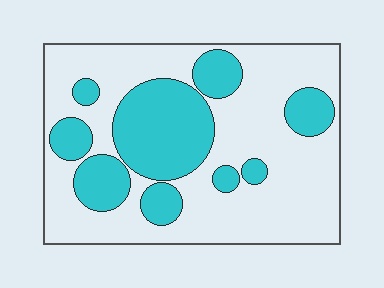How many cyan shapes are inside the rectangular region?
9.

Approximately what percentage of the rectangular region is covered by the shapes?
Approximately 35%.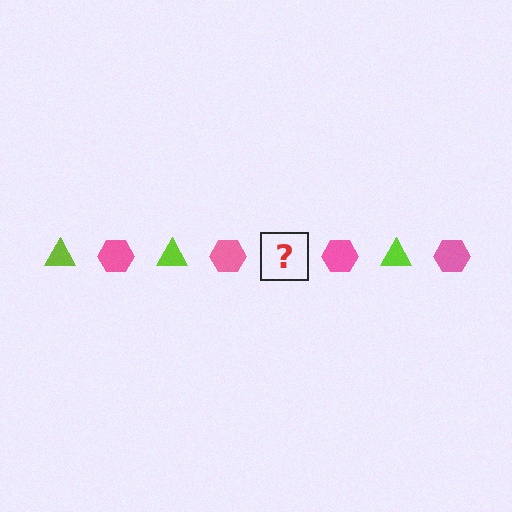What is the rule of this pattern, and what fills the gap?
The rule is that the pattern alternates between lime triangle and pink hexagon. The gap should be filled with a lime triangle.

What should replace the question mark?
The question mark should be replaced with a lime triangle.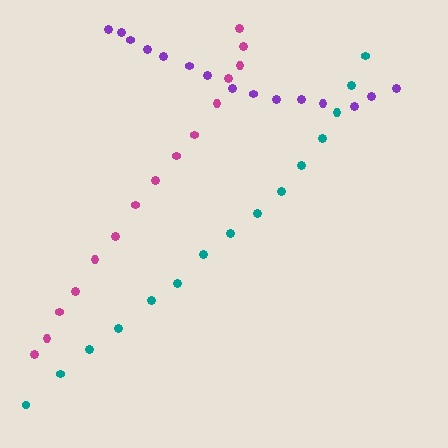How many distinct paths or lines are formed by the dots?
There are 3 distinct paths.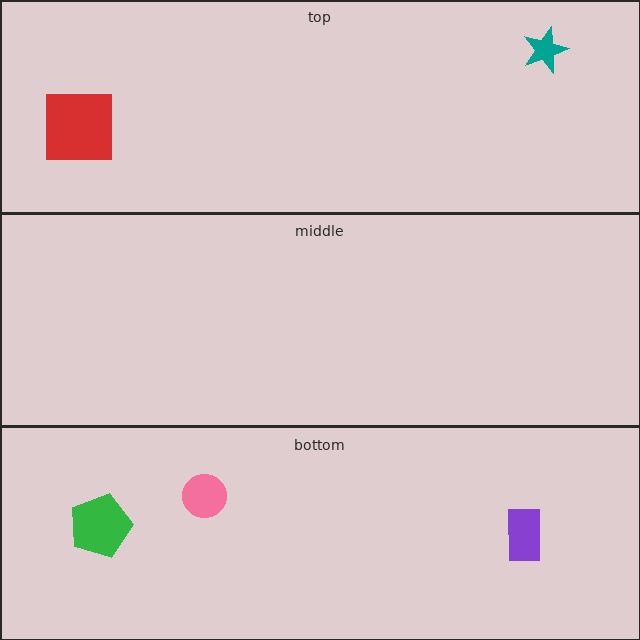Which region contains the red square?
The top region.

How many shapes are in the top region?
2.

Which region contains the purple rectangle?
The bottom region.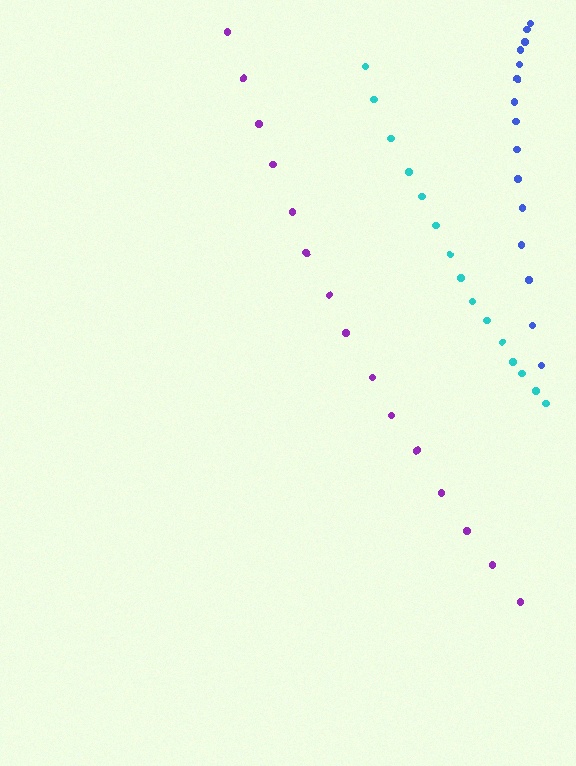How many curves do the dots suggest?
There are 3 distinct paths.